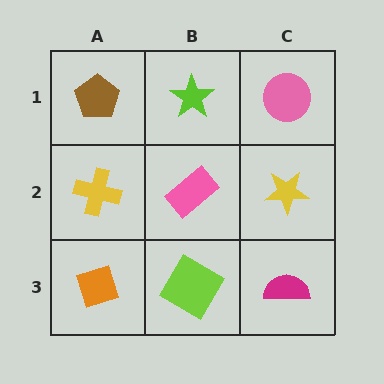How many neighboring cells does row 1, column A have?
2.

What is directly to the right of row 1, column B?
A pink circle.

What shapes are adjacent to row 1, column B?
A pink rectangle (row 2, column B), a brown pentagon (row 1, column A), a pink circle (row 1, column C).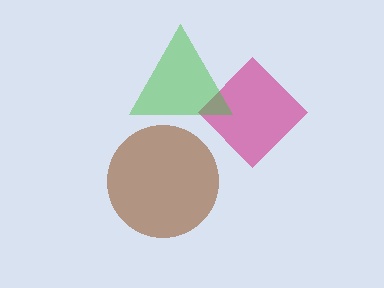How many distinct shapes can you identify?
There are 3 distinct shapes: a magenta diamond, a brown circle, a green triangle.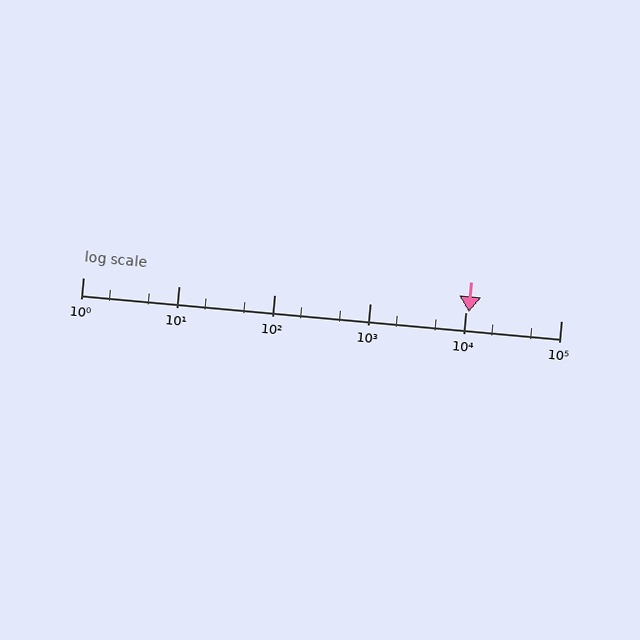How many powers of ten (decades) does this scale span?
The scale spans 5 decades, from 1 to 100000.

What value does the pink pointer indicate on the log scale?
The pointer indicates approximately 11000.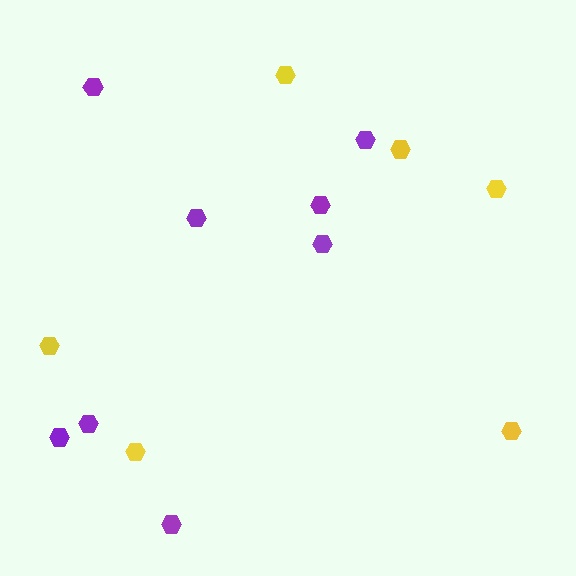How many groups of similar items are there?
There are 2 groups: one group of purple hexagons (8) and one group of yellow hexagons (6).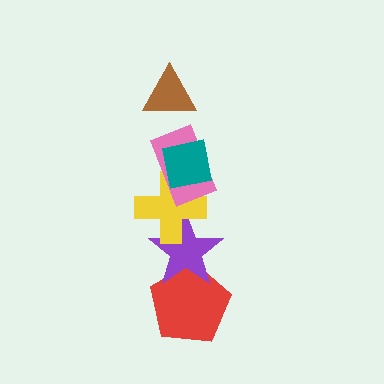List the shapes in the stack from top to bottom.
From top to bottom: the brown triangle, the teal square, the pink rectangle, the yellow cross, the purple star, the red pentagon.